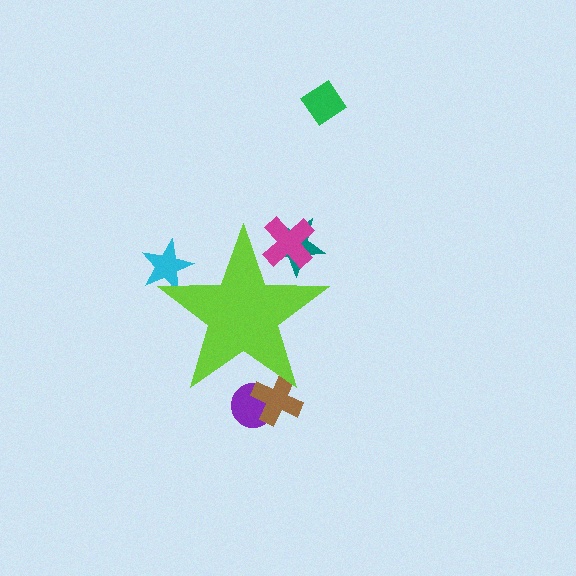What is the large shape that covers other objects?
A lime star.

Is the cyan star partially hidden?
Yes, the cyan star is partially hidden behind the lime star.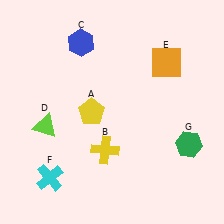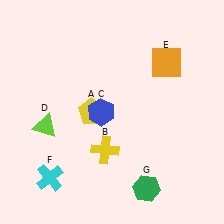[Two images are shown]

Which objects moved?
The objects that moved are: the blue hexagon (C), the green hexagon (G).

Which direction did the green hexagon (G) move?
The green hexagon (G) moved down.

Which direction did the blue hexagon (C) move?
The blue hexagon (C) moved down.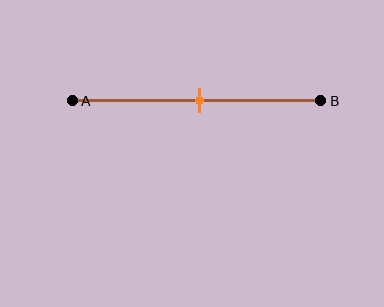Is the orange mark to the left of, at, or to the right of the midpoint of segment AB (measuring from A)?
The orange mark is approximately at the midpoint of segment AB.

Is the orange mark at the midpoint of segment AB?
Yes, the mark is approximately at the midpoint.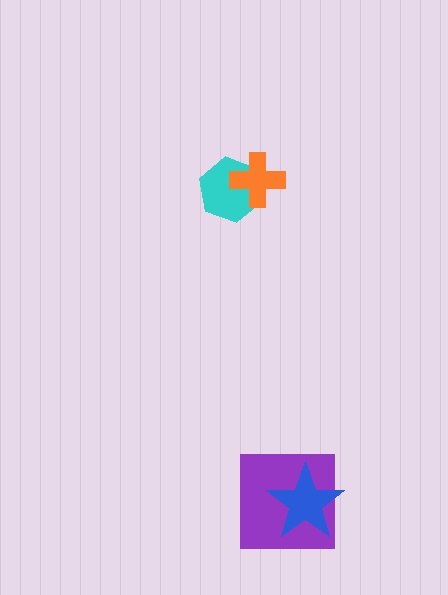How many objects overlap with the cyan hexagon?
1 object overlaps with the cyan hexagon.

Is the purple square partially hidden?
Yes, it is partially covered by another shape.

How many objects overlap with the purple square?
1 object overlaps with the purple square.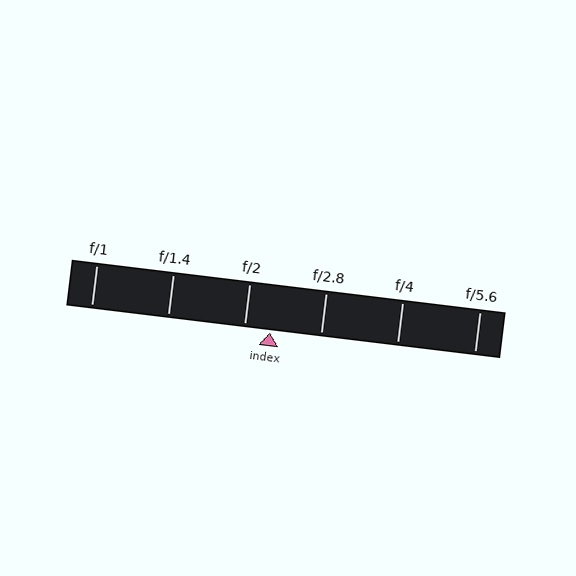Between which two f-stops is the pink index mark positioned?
The index mark is between f/2 and f/2.8.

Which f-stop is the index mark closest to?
The index mark is closest to f/2.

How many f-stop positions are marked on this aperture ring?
There are 6 f-stop positions marked.